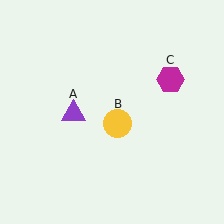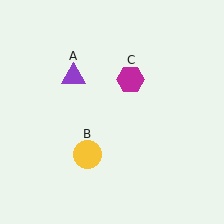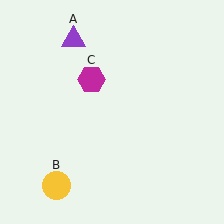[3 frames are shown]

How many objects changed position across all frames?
3 objects changed position: purple triangle (object A), yellow circle (object B), magenta hexagon (object C).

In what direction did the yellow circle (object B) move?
The yellow circle (object B) moved down and to the left.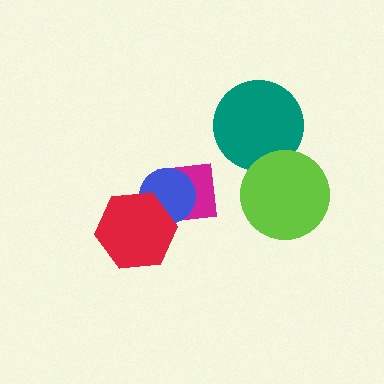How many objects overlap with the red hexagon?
2 objects overlap with the red hexagon.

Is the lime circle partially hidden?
No, no other shape covers it.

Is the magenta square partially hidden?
Yes, it is partially covered by another shape.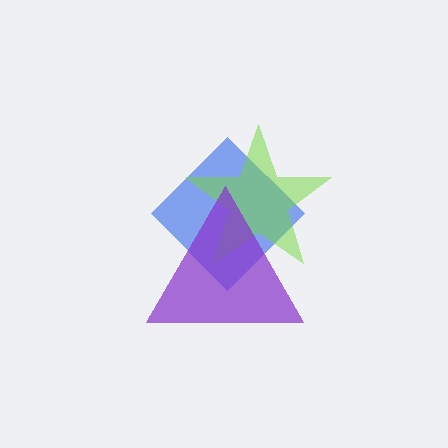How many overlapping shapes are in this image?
There are 3 overlapping shapes in the image.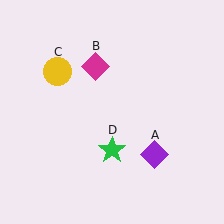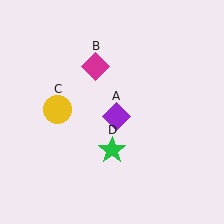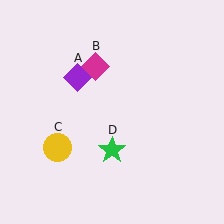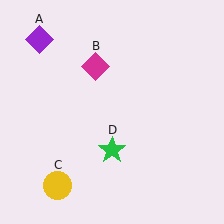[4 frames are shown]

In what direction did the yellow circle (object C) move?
The yellow circle (object C) moved down.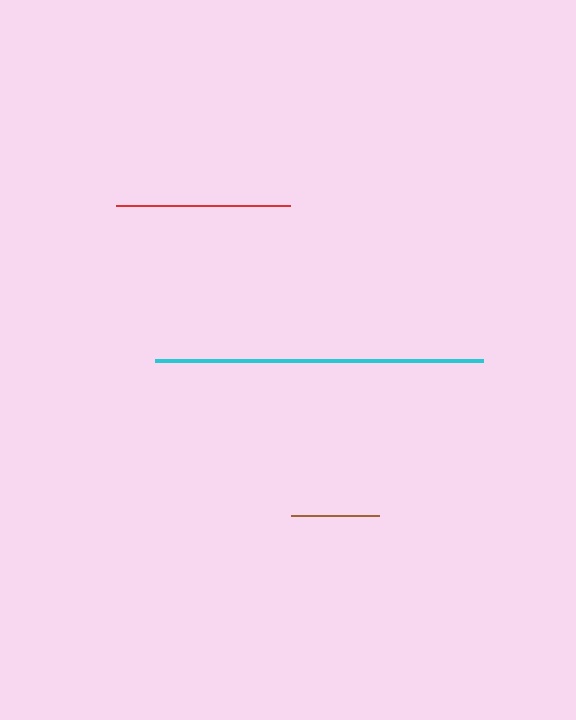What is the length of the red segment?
The red segment is approximately 174 pixels long.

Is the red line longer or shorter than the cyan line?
The cyan line is longer than the red line.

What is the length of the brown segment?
The brown segment is approximately 88 pixels long.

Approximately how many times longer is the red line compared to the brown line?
The red line is approximately 2.0 times the length of the brown line.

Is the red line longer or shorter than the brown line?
The red line is longer than the brown line.